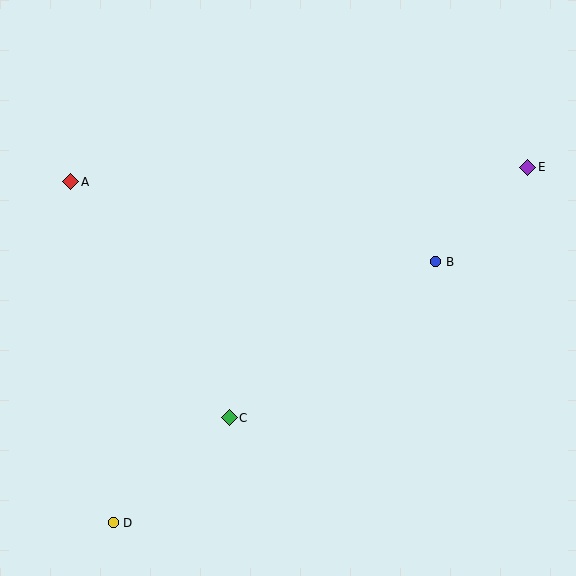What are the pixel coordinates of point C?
Point C is at (229, 418).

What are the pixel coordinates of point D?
Point D is at (113, 523).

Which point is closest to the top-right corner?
Point E is closest to the top-right corner.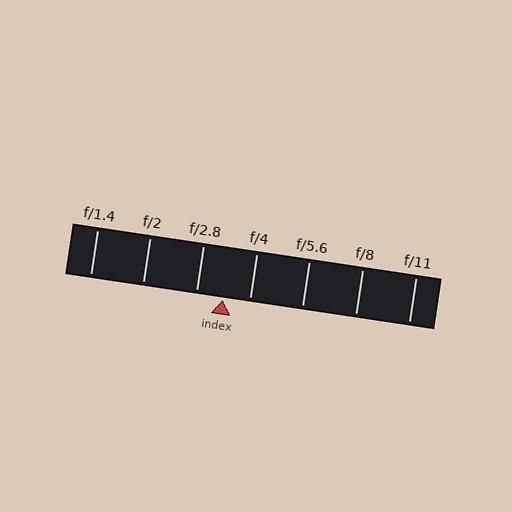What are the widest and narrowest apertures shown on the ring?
The widest aperture shown is f/1.4 and the narrowest is f/11.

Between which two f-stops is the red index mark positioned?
The index mark is between f/2.8 and f/4.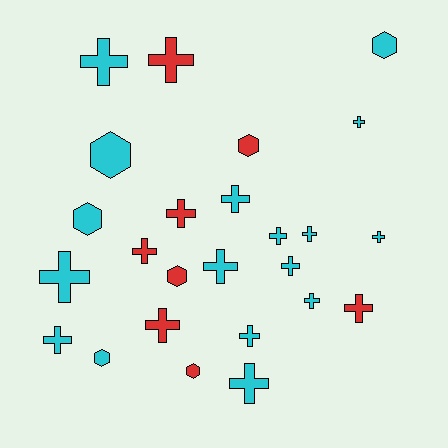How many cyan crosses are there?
There are 13 cyan crosses.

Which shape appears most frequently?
Cross, with 18 objects.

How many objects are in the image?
There are 25 objects.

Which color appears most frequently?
Cyan, with 17 objects.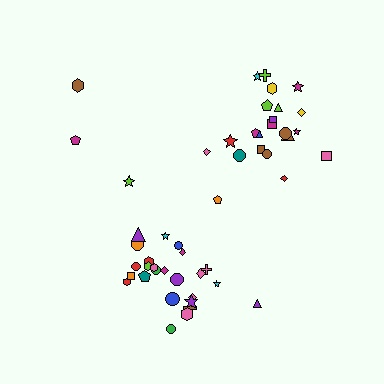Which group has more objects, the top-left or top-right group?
The top-right group.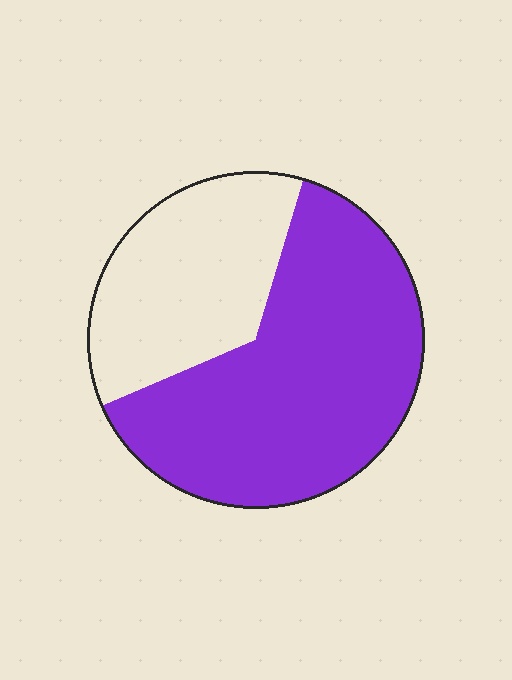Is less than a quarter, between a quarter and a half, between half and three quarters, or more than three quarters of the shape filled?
Between half and three quarters.